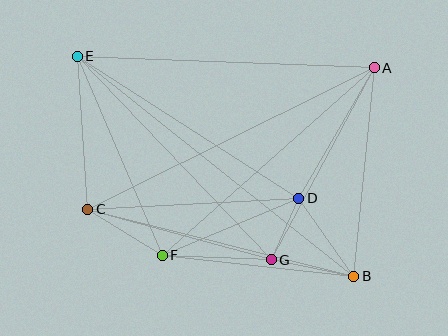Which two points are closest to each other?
Points D and G are closest to each other.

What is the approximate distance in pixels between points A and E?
The distance between A and E is approximately 297 pixels.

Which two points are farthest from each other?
Points B and E are farthest from each other.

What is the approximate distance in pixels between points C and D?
The distance between C and D is approximately 212 pixels.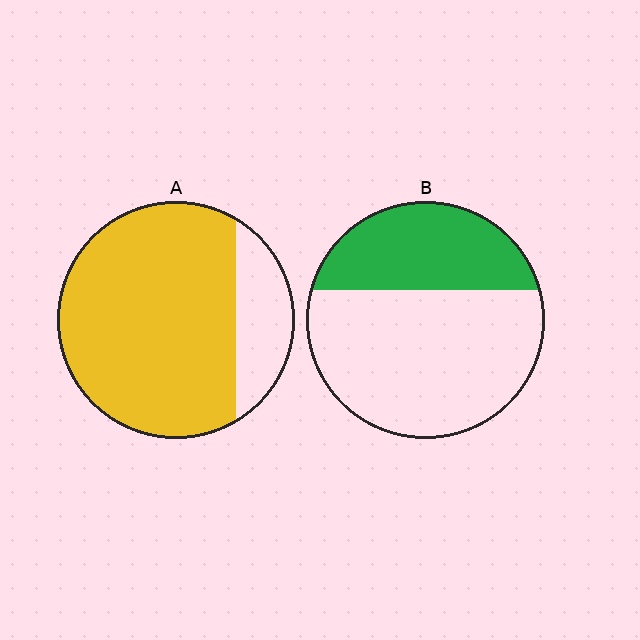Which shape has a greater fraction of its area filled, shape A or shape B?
Shape A.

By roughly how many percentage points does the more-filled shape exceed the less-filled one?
By roughly 45 percentage points (A over B).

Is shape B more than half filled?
No.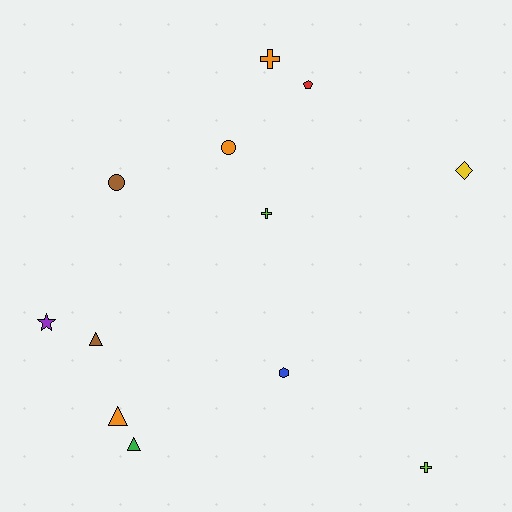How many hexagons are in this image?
There is 1 hexagon.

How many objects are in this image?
There are 12 objects.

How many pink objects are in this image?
There are no pink objects.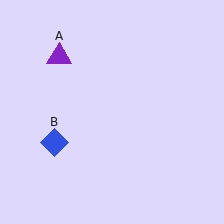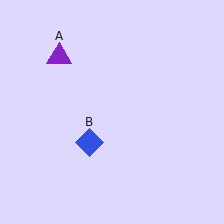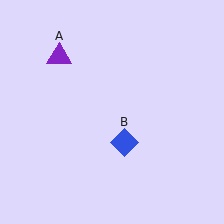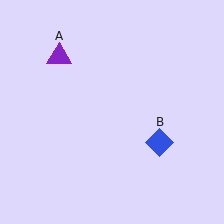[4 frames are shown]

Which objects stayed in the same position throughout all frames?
Purple triangle (object A) remained stationary.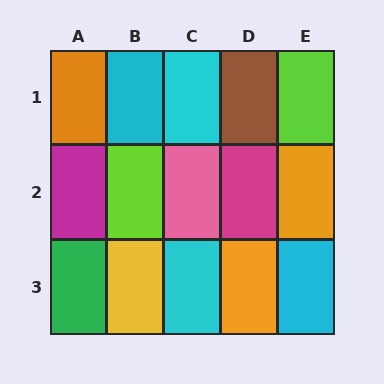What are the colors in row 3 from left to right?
Green, yellow, cyan, orange, cyan.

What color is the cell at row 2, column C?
Pink.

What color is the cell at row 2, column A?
Magenta.